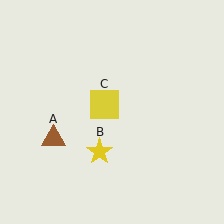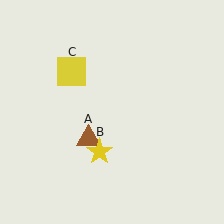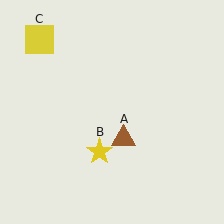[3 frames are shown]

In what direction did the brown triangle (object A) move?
The brown triangle (object A) moved right.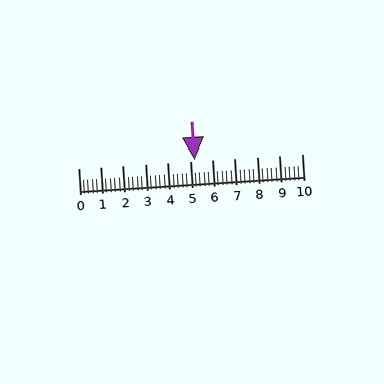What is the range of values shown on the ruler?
The ruler shows values from 0 to 10.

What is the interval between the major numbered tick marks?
The major tick marks are spaced 1 units apart.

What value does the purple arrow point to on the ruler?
The purple arrow points to approximately 5.2.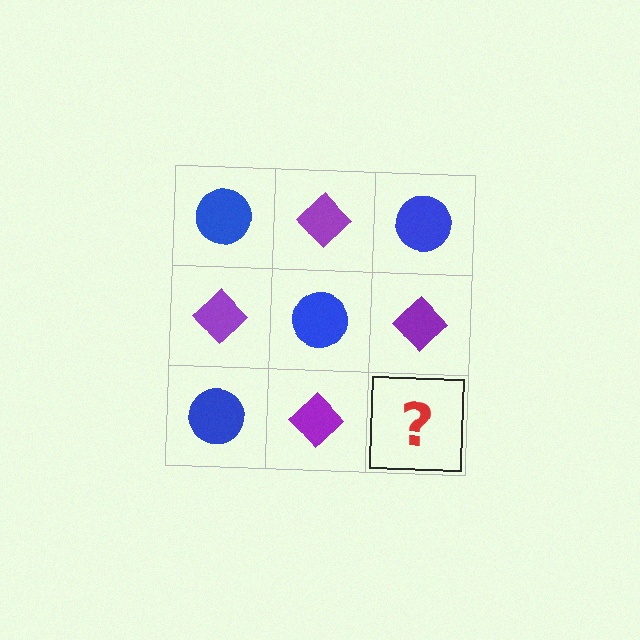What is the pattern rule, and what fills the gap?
The rule is that it alternates blue circle and purple diamond in a checkerboard pattern. The gap should be filled with a blue circle.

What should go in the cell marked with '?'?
The missing cell should contain a blue circle.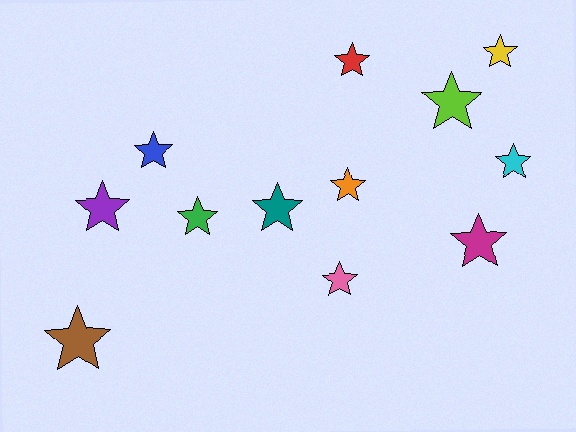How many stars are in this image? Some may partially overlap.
There are 12 stars.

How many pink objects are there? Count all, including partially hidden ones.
There is 1 pink object.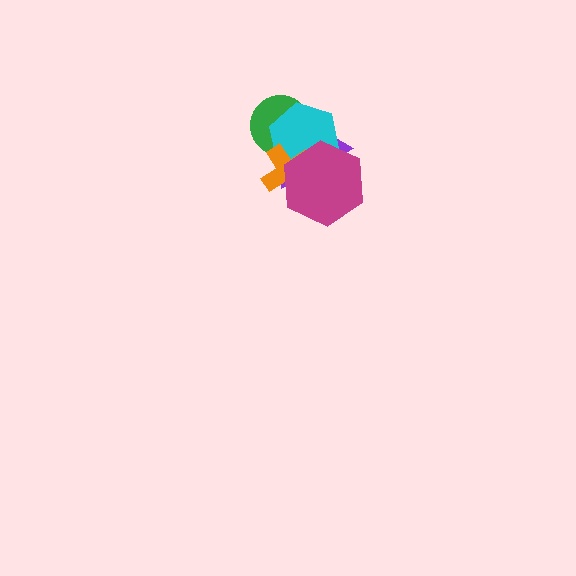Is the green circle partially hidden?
Yes, it is partially covered by another shape.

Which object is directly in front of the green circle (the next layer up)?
The cyan hexagon is directly in front of the green circle.